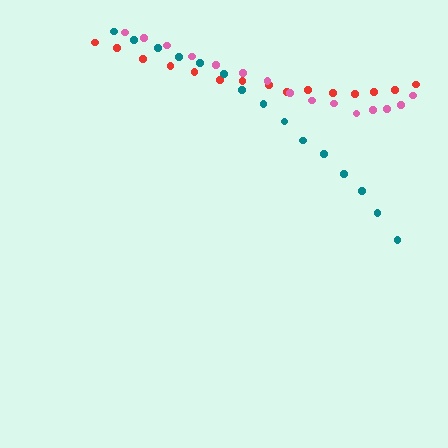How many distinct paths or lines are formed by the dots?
There are 3 distinct paths.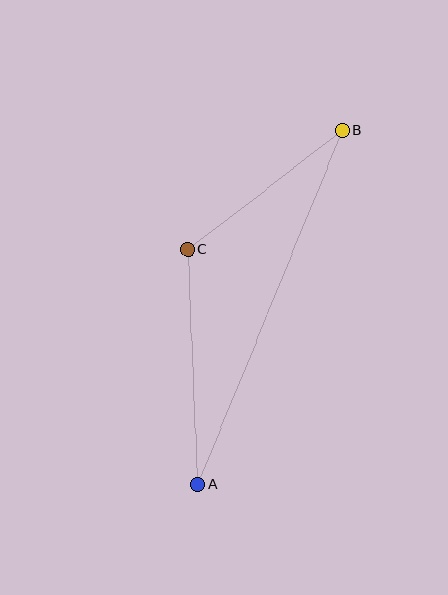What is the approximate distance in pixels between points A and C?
The distance between A and C is approximately 235 pixels.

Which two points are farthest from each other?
Points A and B are farthest from each other.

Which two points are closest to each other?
Points B and C are closest to each other.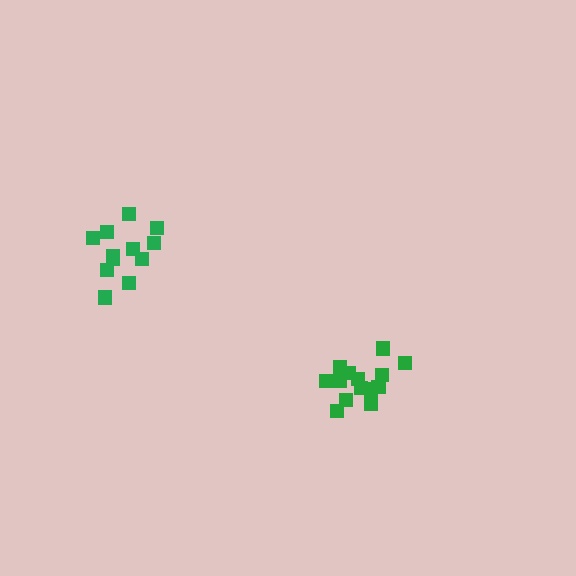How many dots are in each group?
Group 1: 16 dots, Group 2: 12 dots (28 total).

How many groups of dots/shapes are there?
There are 2 groups.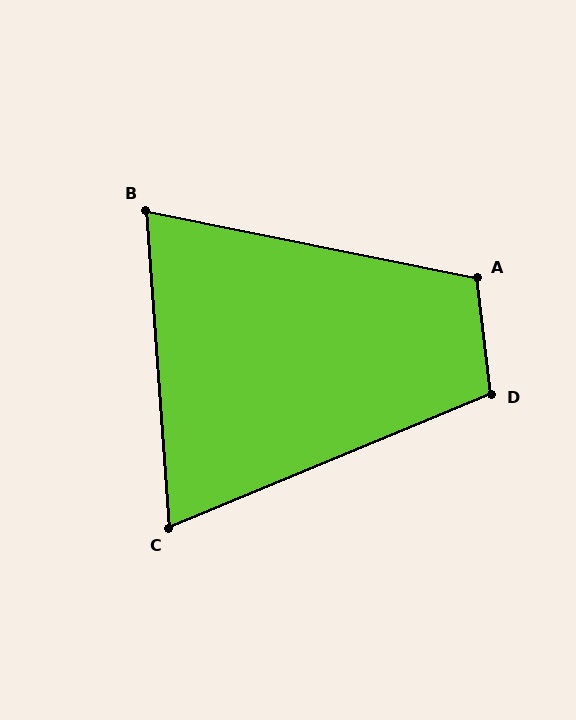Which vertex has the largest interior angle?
A, at approximately 108 degrees.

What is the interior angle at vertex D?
Approximately 105 degrees (obtuse).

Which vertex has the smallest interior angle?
C, at approximately 72 degrees.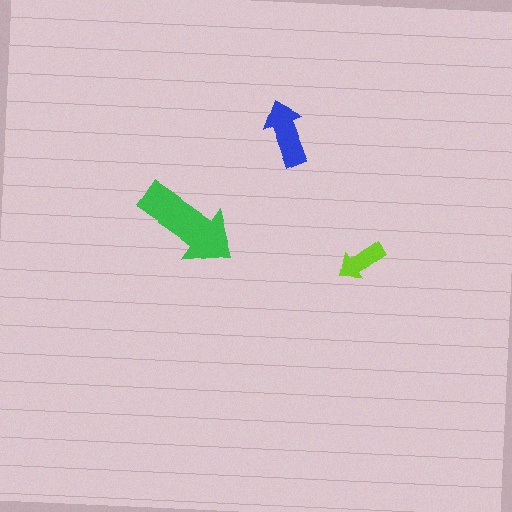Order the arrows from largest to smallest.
the green one, the blue one, the lime one.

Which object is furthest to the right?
The lime arrow is rightmost.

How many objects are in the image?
There are 3 objects in the image.